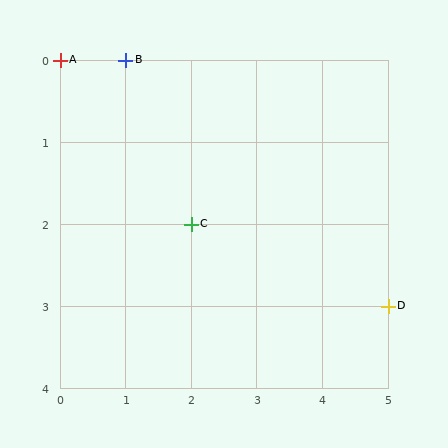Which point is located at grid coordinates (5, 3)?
Point D is at (5, 3).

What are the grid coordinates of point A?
Point A is at grid coordinates (0, 0).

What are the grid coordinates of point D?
Point D is at grid coordinates (5, 3).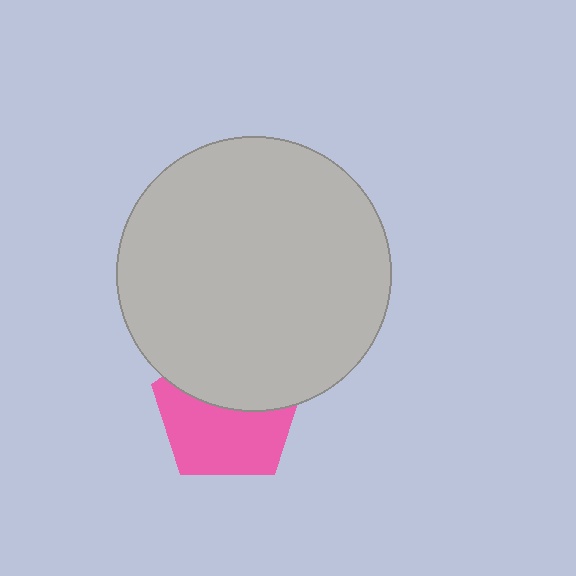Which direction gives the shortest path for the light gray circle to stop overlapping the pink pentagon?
Moving up gives the shortest separation.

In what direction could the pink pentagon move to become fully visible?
The pink pentagon could move down. That would shift it out from behind the light gray circle entirely.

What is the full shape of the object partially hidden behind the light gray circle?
The partially hidden object is a pink pentagon.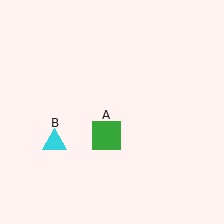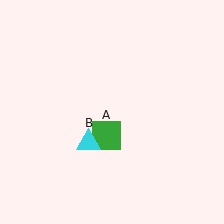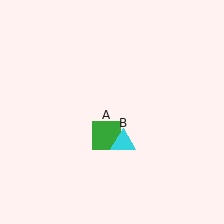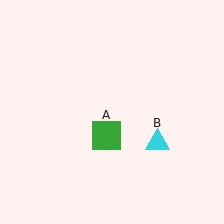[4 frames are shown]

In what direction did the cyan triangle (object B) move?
The cyan triangle (object B) moved right.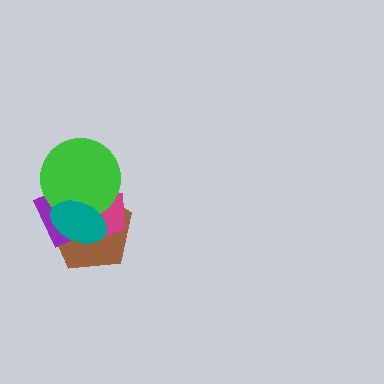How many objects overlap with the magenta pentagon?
4 objects overlap with the magenta pentagon.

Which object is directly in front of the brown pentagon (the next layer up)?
The purple square is directly in front of the brown pentagon.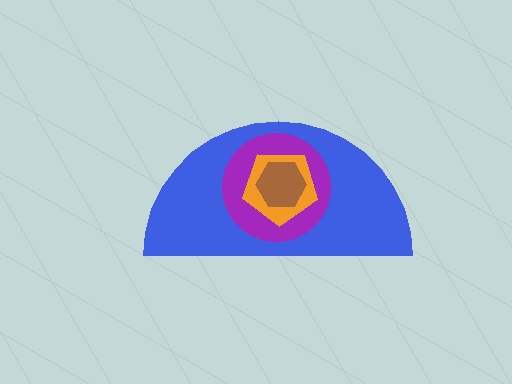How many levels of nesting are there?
4.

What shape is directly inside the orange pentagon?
The brown hexagon.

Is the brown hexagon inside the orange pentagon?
Yes.